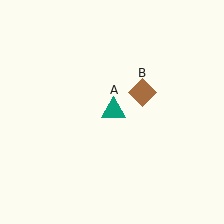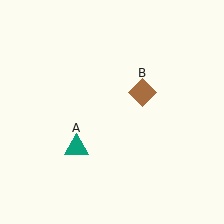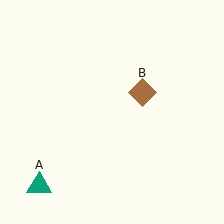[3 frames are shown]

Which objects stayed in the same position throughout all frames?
Brown diamond (object B) remained stationary.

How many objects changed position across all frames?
1 object changed position: teal triangle (object A).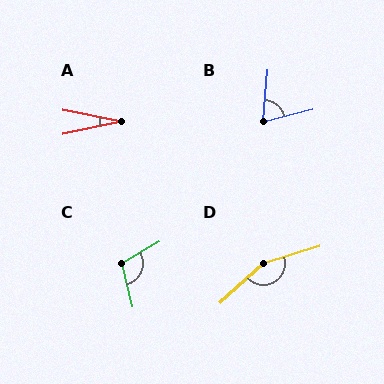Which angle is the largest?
D, at approximately 155 degrees.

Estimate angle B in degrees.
Approximately 71 degrees.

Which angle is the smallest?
A, at approximately 23 degrees.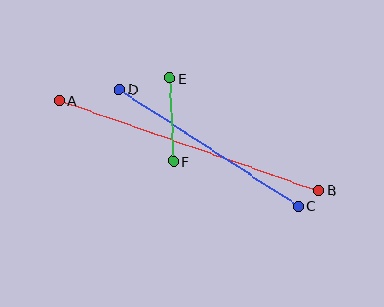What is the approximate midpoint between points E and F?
The midpoint is at approximately (171, 120) pixels.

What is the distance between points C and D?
The distance is approximately 213 pixels.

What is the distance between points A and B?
The distance is approximately 274 pixels.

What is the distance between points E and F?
The distance is approximately 83 pixels.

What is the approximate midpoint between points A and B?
The midpoint is at approximately (189, 145) pixels.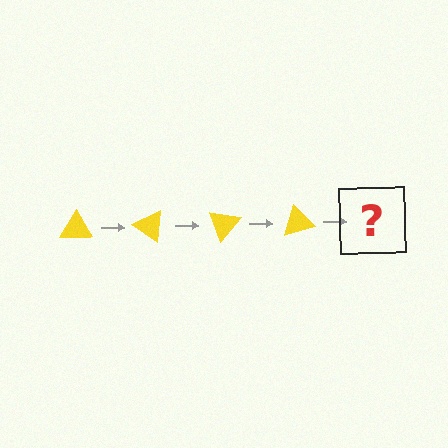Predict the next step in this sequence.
The next step is a yellow triangle rotated 140 degrees.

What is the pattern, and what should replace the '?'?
The pattern is that the triangle rotates 35 degrees each step. The '?' should be a yellow triangle rotated 140 degrees.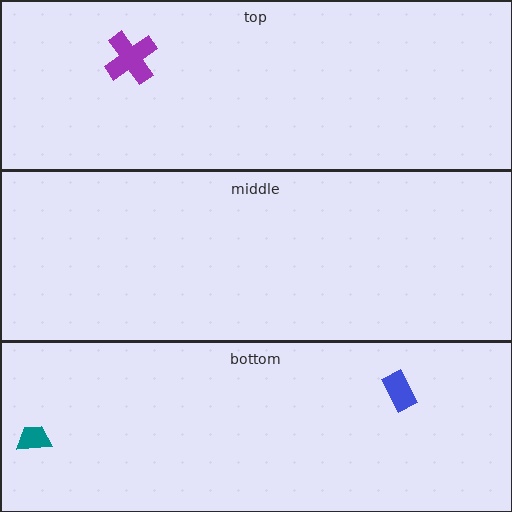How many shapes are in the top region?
1.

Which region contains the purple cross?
The top region.